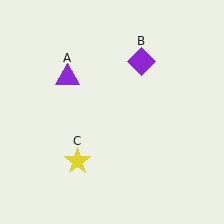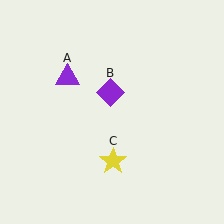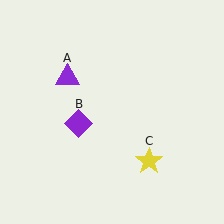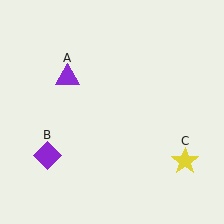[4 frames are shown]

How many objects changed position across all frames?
2 objects changed position: purple diamond (object B), yellow star (object C).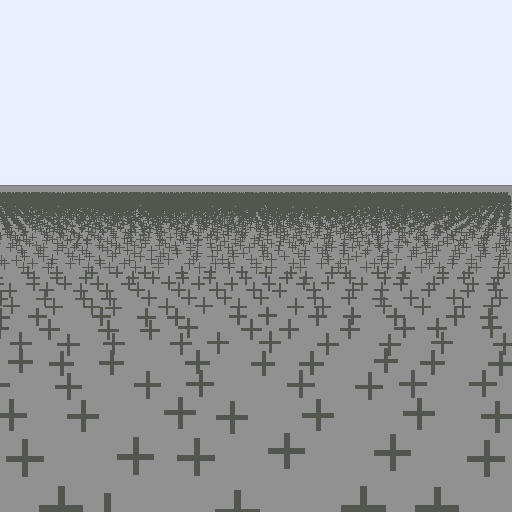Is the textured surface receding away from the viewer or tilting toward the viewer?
The surface is receding away from the viewer. Texture elements get smaller and denser toward the top.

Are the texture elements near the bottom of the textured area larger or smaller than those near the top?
Larger. Near the bottom, elements are closer to the viewer and appear at a bigger on-screen size.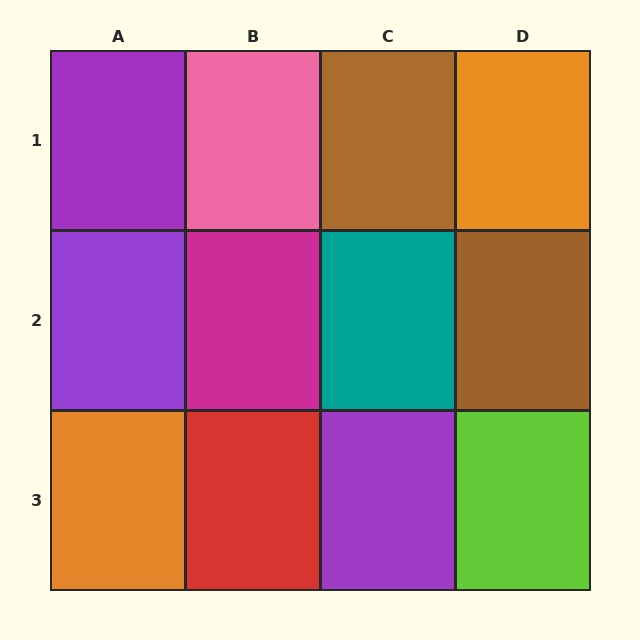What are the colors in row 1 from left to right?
Purple, pink, brown, orange.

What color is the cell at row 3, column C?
Purple.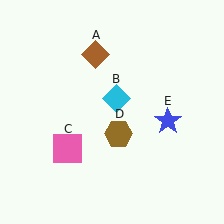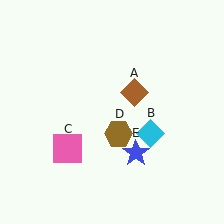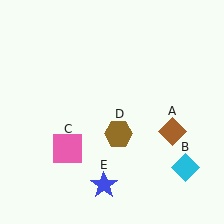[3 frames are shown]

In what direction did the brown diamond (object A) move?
The brown diamond (object A) moved down and to the right.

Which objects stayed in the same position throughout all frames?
Pink square (object C) and brown hexagon (object D) remained stationary.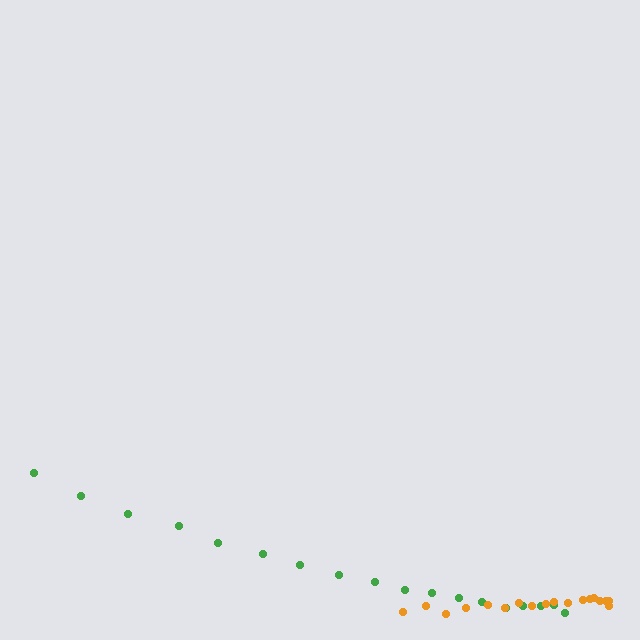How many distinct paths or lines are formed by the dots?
There are 2 distinct paths.